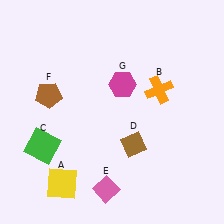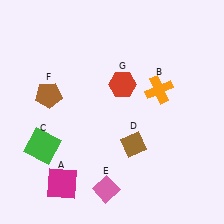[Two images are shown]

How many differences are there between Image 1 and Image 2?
There are 2 differences between the two images.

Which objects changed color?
A changed from yellow to magenta. G changed from magenta to red.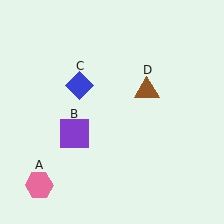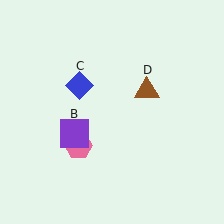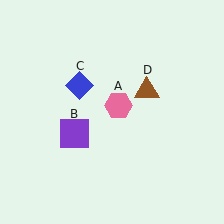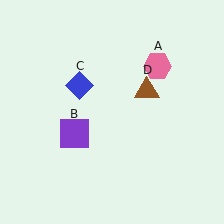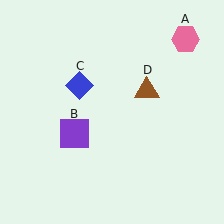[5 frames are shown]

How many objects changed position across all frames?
1 object changed position: pink hexagon (object A).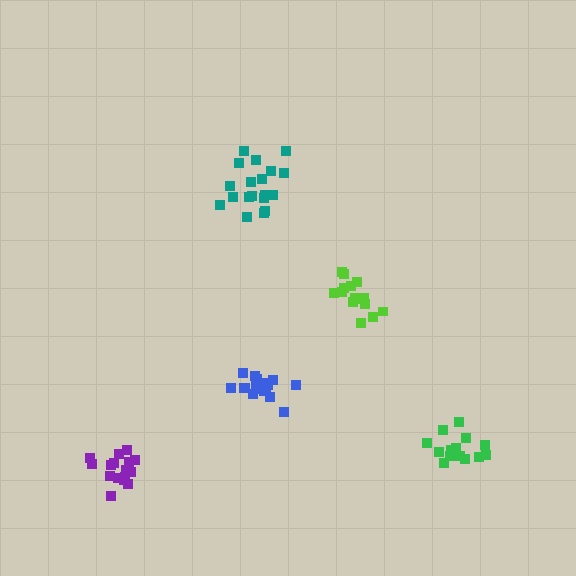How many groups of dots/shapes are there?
There are 5 groups.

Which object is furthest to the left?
The purple cluster is leftmost.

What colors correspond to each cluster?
The clusters are colored: purple, lime, blue, teal, green.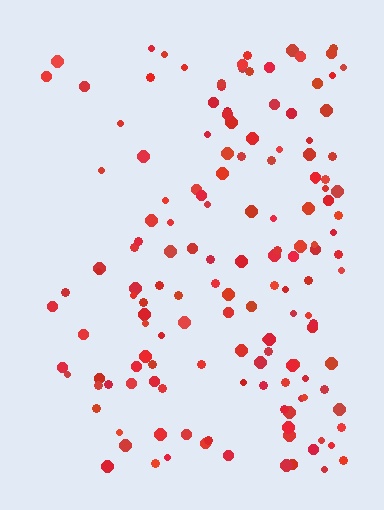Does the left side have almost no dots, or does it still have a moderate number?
Still a moderate number, just noticeably fewer than the right.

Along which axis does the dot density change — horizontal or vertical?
Horizontal.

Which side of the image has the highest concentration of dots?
The right.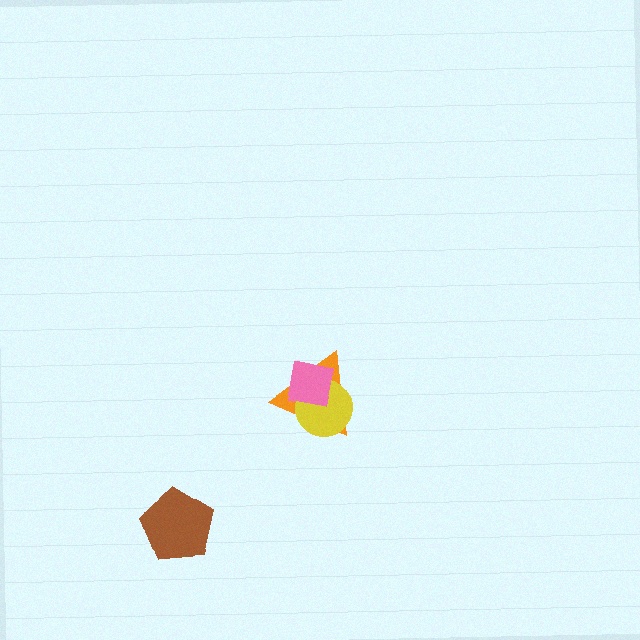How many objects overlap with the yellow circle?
2 objects overlap with the yellow circle.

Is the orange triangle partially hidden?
Yes, it is partially covered by another shape.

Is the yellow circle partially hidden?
Yes, it is partially covered by another shape.